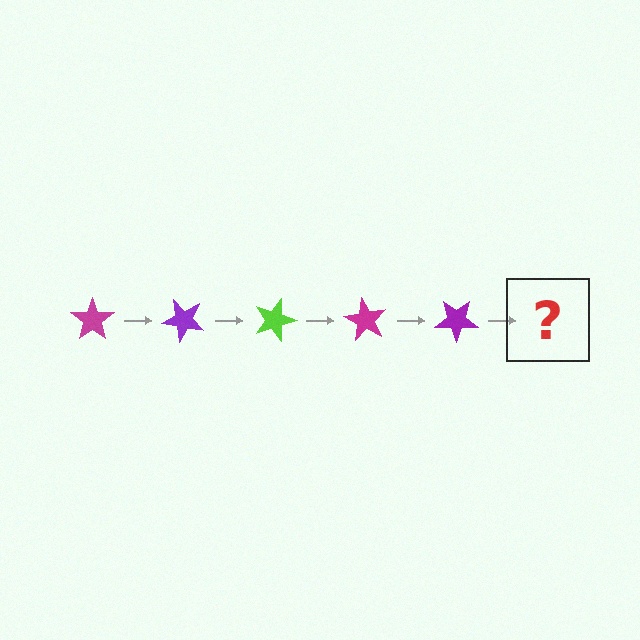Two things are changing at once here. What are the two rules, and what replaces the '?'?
The two rules are that it rotates 45 degrees each step and the color cycles through magenta, purple, and lime. The '?' should be a lime star, rotated 225 degrees from the start.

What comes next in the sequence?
The next element should be a lime star, rotated 225 degrees from the start.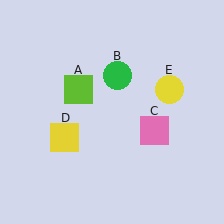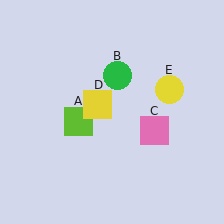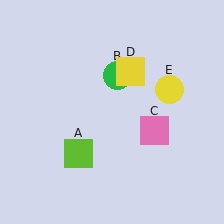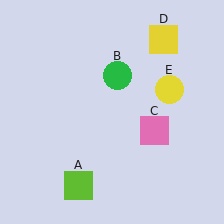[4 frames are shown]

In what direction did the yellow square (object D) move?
The yellow square (object D) moved up and to the right.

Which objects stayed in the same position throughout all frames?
Green circle (object B) and pink square (object C) and yellow circle (object E) remained stationary.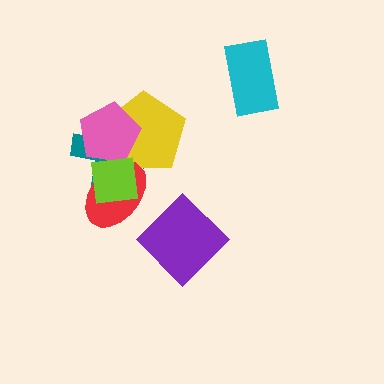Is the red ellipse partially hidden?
Yes, it is partially covered by another shape.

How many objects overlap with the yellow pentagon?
4 objects overlap with the yellow pentagon.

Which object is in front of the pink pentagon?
The lime square is in front of the pink pentagon.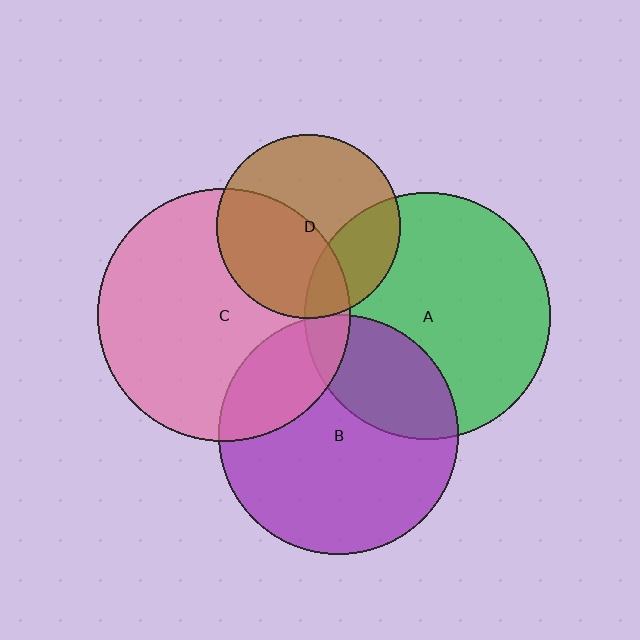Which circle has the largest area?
Circle C (pink).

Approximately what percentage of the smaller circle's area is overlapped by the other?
Approximately 25%.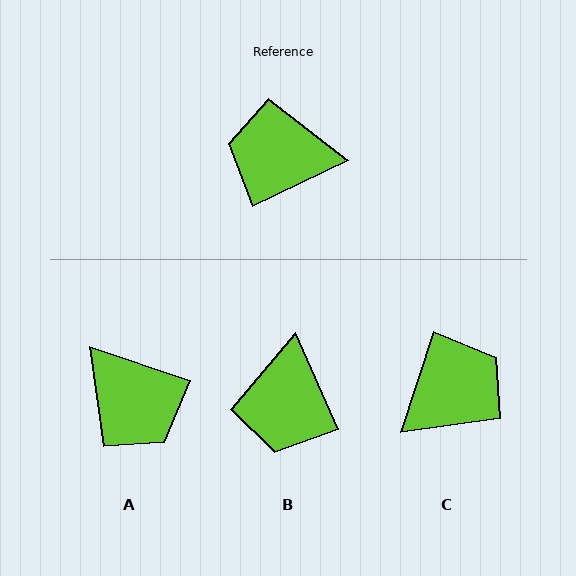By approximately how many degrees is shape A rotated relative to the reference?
Approximately 136 degrees counter-clockwise.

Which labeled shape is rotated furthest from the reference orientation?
A, about 136 degrees away.